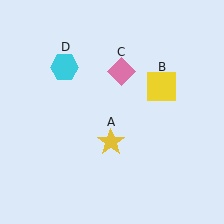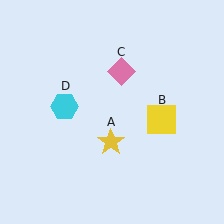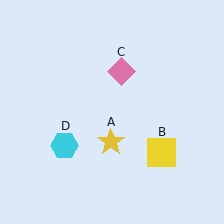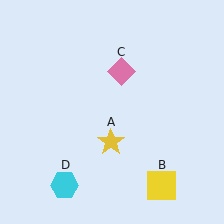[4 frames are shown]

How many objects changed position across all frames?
2 objects changed position: yellow square (object B), cyan hexagon (object D).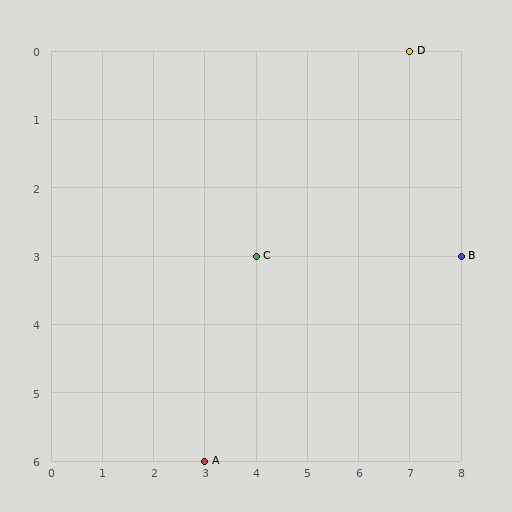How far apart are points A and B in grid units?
Points A and B are 5 columns and 3 rows apart (about 5.8 grid units diagonally).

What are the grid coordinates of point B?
Point B is at grid coordinates (8, 3).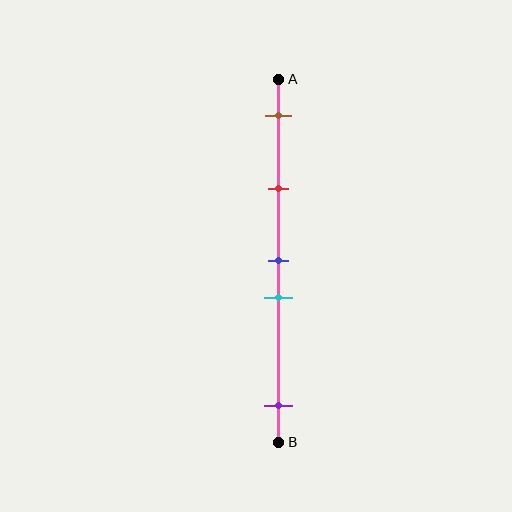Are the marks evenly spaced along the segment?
No, the marks are not evenly spaced.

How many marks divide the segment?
There are 5 marks dividing the segment.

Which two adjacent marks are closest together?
The blue and cyan marks are the closest adjacent pair.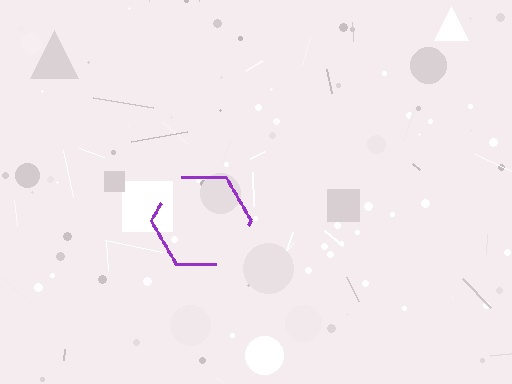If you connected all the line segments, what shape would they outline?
They would outline a hexagon.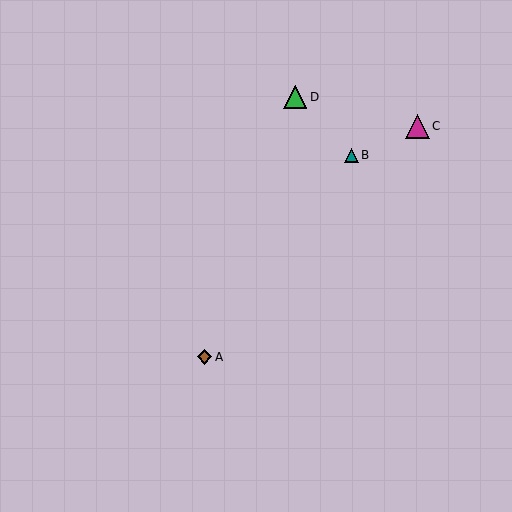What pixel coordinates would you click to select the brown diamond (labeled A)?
Click at (205, 357) to select the brown diamond A.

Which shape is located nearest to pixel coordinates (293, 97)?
The green triangle (labeled D) at (295, 97) is nearest to that location.